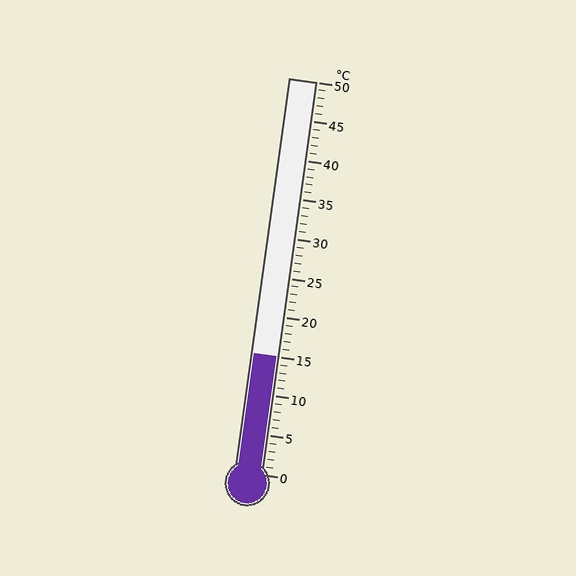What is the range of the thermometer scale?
The thermometer scale ranges from 0°C to 50°C.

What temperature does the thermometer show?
The thermometer shows approximately 15°C.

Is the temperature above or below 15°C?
The temperature is at 15°C.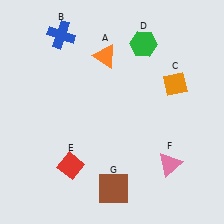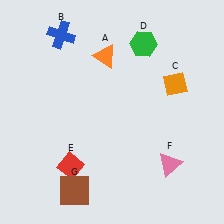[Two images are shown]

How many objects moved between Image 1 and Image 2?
1 object moved between the two images.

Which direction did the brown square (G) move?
The brown square (G) moved left.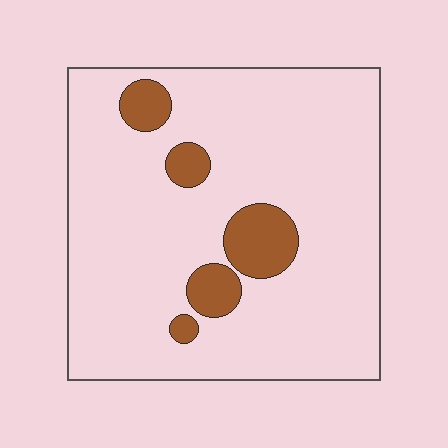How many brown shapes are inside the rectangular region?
5.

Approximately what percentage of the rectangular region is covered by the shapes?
Approximately 10%.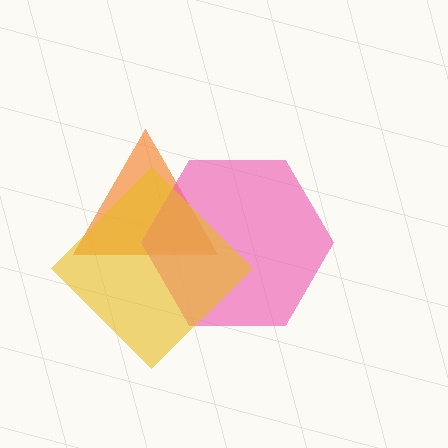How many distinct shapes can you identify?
There are 3 distinct shapes: an orange triangle, a pink hexagon, a yellow diamond.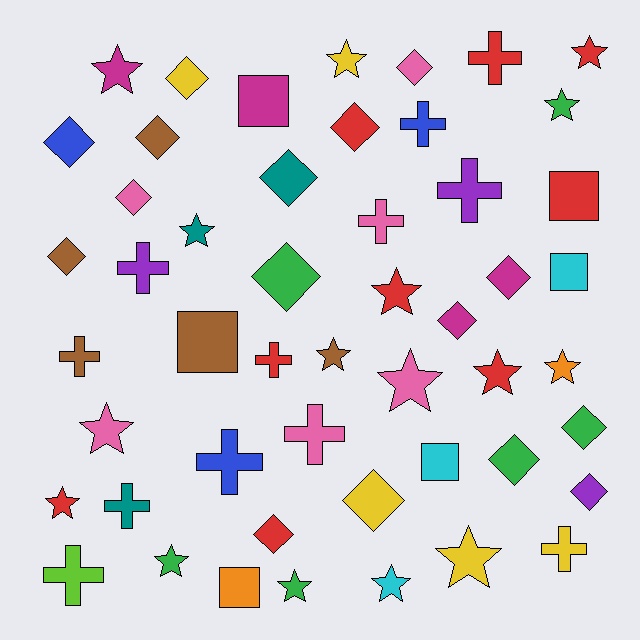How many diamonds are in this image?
There are 16 diamonds.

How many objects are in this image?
There are 50 objects.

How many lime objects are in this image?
There is 1 lime object.